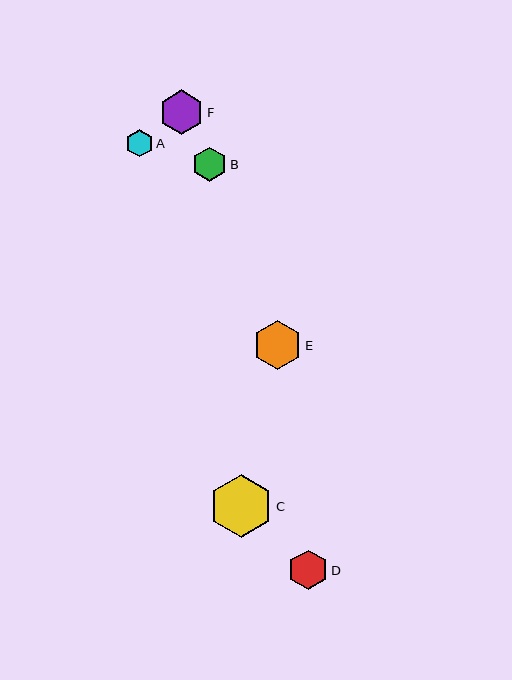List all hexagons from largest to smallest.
From largest to smallest: C, E, F, D, B, A.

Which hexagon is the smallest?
Hexagon A is the smallest with a size of approximately 27 pixels.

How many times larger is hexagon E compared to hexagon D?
Hexagon E is approximately 1.2 times the size of hexagon D.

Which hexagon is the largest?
Hexagon C is the largest with a size of approximately 63 pixels.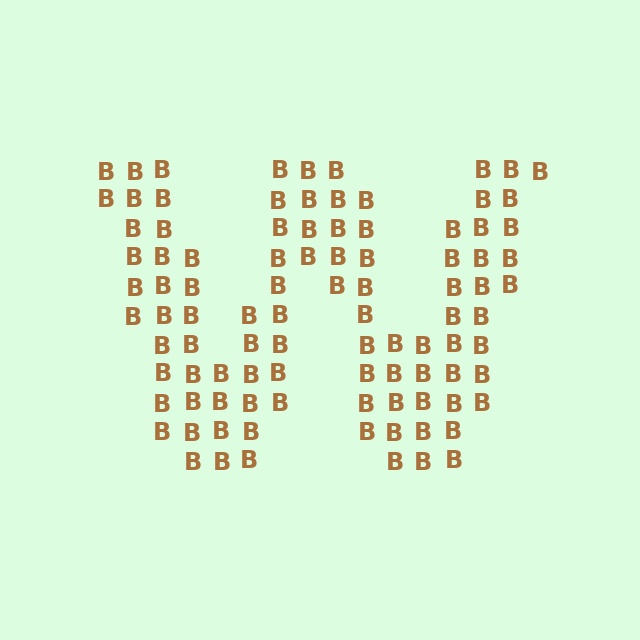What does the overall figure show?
The overall figure shows the letter W.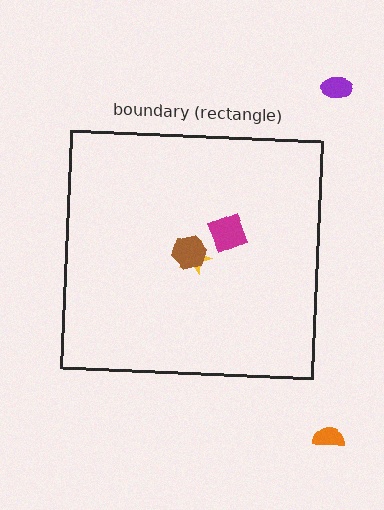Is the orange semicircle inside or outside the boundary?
Outside.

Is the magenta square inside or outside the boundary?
Inside.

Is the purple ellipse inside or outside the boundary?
Outside.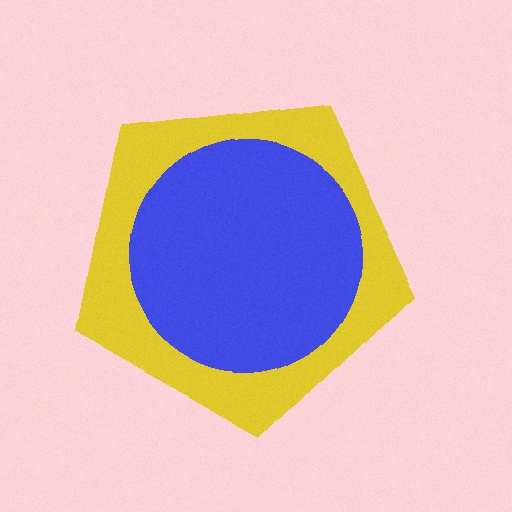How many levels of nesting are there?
2.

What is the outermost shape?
The yellow pentagon.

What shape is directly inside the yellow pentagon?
The blue circle.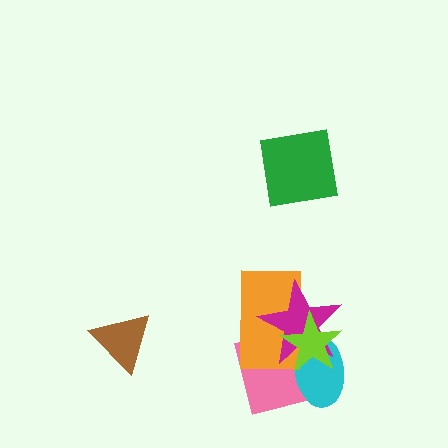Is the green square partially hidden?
No, no other shape covers it.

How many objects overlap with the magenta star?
4 objects overlap with the magenta star.